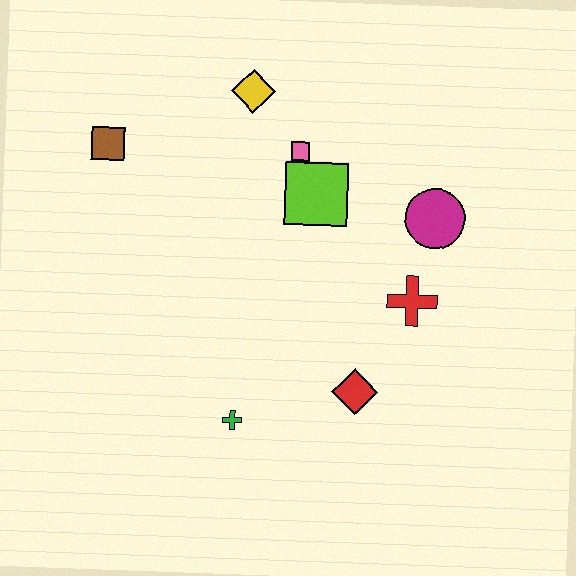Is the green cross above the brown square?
No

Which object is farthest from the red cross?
The brown square is farthest from the red cross.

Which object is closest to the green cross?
The red diamond is closest to the green cross.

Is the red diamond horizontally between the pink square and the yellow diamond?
No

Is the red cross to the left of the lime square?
No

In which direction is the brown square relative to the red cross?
The brown square is to the left of the red cross.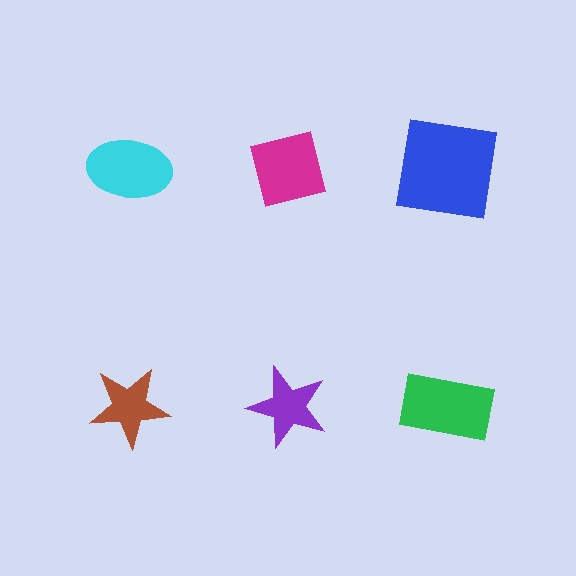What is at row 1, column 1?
A cyan ellipse.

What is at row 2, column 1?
A brown star.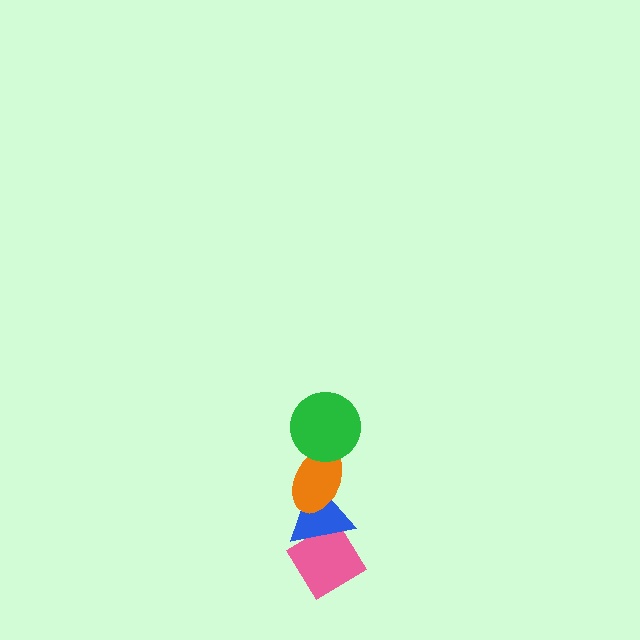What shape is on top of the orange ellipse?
The green circle is on top of the orange ellipse.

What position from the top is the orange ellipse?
The orange ellipse is 2nd from the top.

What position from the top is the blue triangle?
The blue triangle is 3rd from the top.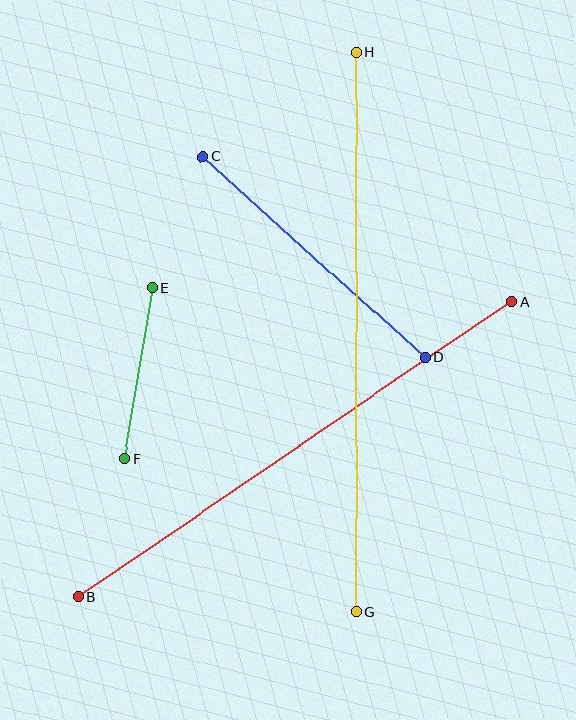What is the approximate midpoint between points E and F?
The midpoint is at approximately (138, 373) pixels.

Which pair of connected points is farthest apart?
Points G and H are farthest apart.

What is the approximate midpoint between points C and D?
The midpoint is at approximately (314, 257) pixels.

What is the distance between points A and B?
The distance is approximately 524 pixels.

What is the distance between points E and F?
The distance is approximately 173 pixels.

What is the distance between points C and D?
The distance is approximately 300 pixels.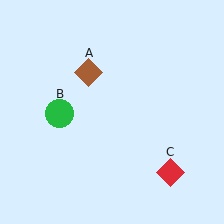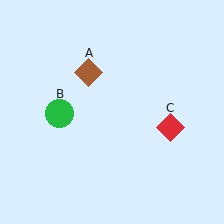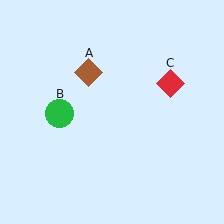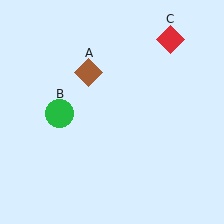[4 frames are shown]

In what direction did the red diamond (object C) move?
The red diamond (object C) moved up.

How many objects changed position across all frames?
1 object changed position: red diamond (object C).